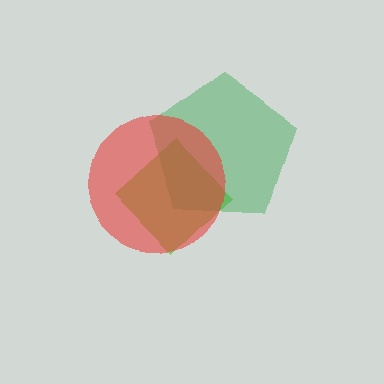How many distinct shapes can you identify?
There are 3 distinct shapes: a lime diamond, a green pentagon, a red circle.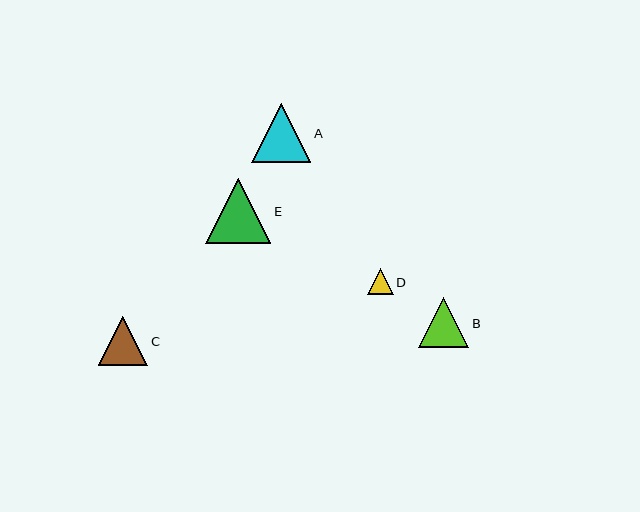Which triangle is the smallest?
Triangle D is the smallest with a size of approximately 25 pixels.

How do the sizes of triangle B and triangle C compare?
Triangle B and triangle C are approximately the same size.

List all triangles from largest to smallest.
From largest to smallest: E, A, B, C, D.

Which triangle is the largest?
Triangle E is the largest with a size of approximately 65 pixels.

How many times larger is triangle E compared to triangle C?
Triangle E is approximately 1.3 times the size of triangle C.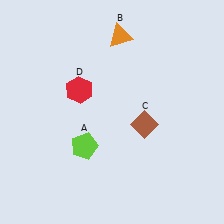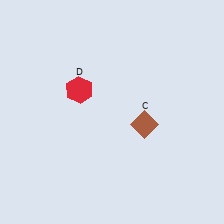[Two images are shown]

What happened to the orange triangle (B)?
The orange triangle (B) was removed in Image 2. It was in the top-right area of Image 1.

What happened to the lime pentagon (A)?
The lime pentagon (A) was removed in Image 2. It was in the bottom-left area of Image 1.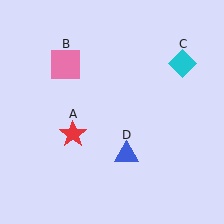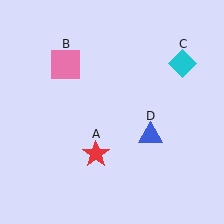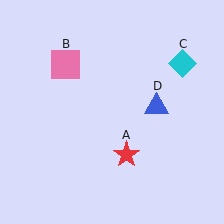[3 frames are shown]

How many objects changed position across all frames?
2 objects changed position: red star (object A), blue triangle (object D).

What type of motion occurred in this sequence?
The red star (object A), blue triangle (object D) rotated counterclockwise around the center of the scene.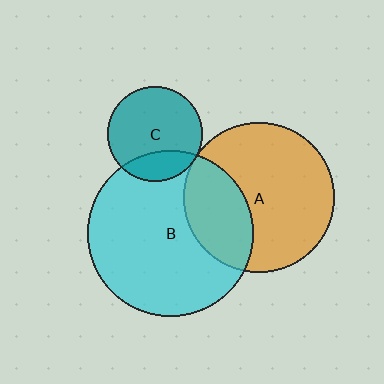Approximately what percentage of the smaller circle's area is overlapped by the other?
Approximately 25%.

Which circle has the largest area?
Circle B (cyan).